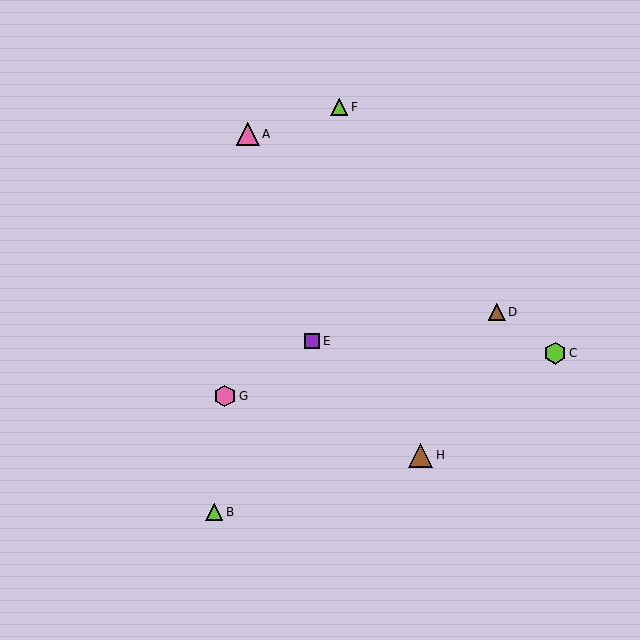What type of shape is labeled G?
Shape G is a pink hexagon.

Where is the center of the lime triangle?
The center of the lime triangle is at (214, 512).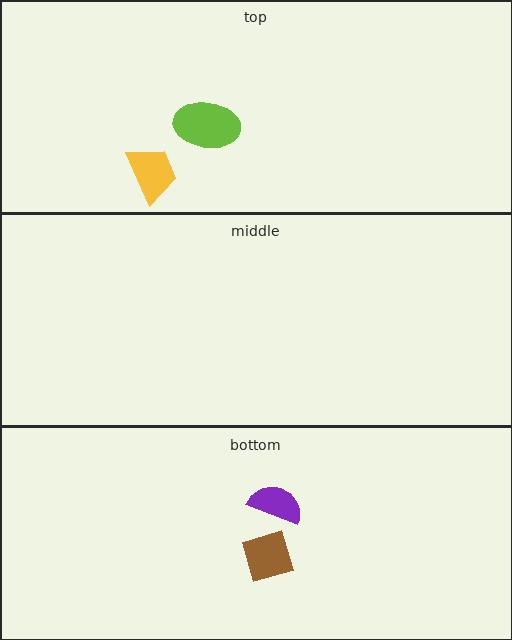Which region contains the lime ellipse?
The top region.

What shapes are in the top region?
The yellow trapezoid, the lime ellipse.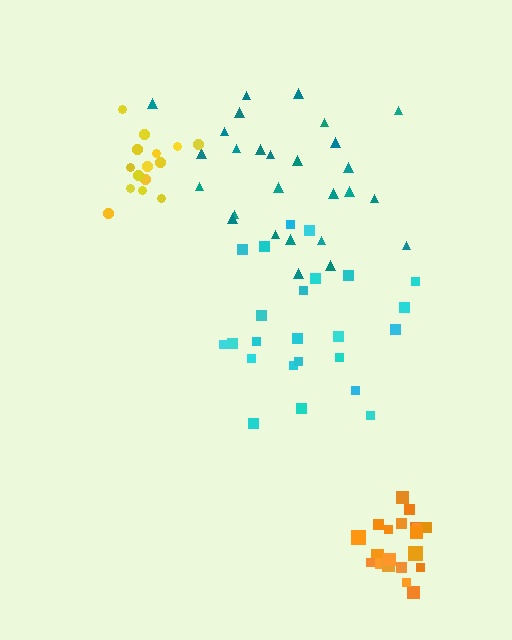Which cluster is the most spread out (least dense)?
Cyan.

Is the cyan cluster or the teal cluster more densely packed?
Teal.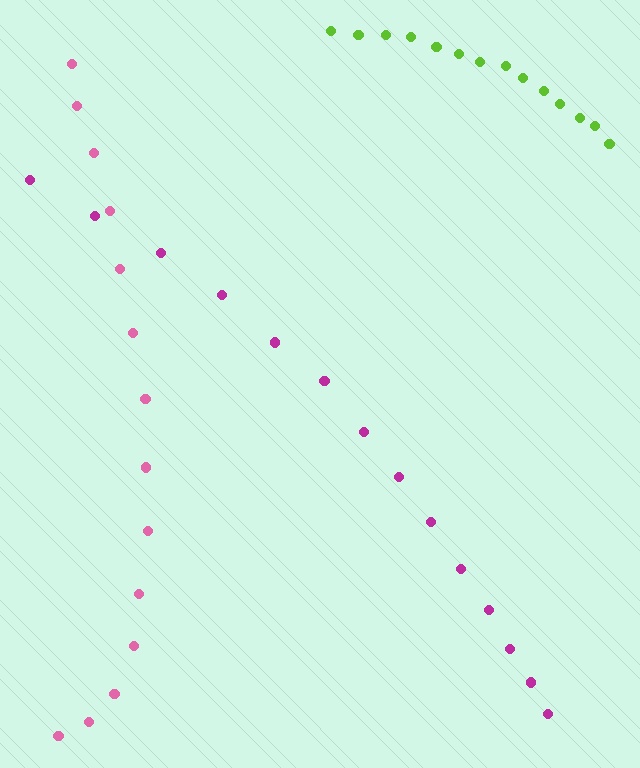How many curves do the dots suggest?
There are 3 distinct paths.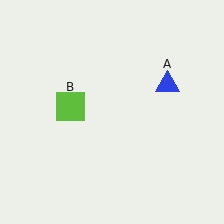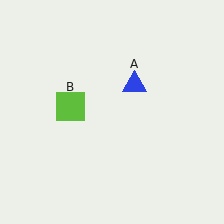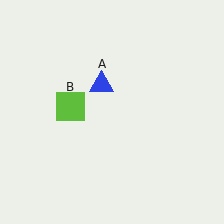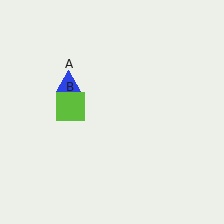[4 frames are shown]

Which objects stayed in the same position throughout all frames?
Lime square (object B) remained stationary.